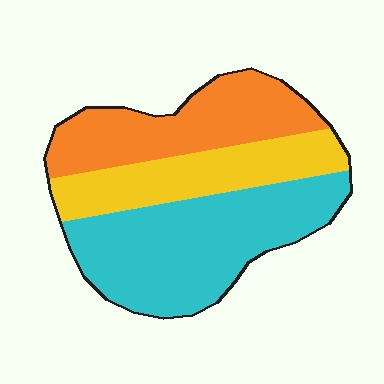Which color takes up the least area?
Yellow, at roughly 25%.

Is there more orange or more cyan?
Cyan.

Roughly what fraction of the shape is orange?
Orange covers around 30% of the shape.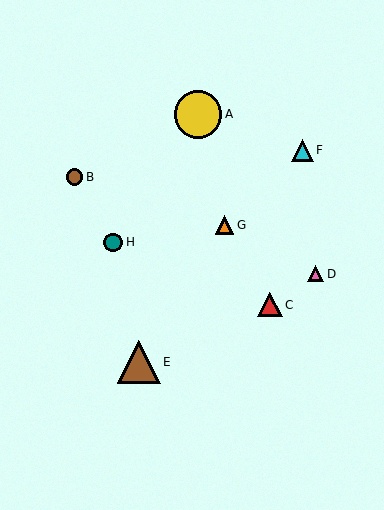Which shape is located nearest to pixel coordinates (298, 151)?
The cyan triangle (labeled F) at (302, 150) is nearest to that location.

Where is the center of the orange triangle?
The center of the orange triangle is at (225, 225).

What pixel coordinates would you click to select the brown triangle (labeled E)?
Click at (139, 362) to select the brown triangle E.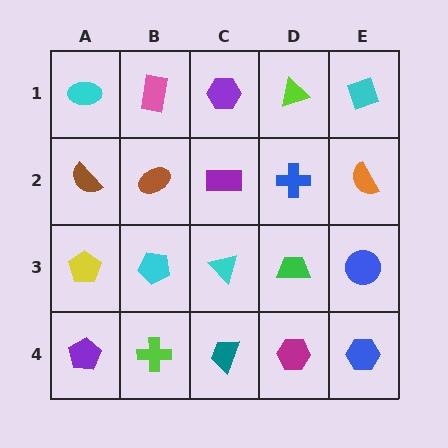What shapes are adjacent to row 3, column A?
A brown semicircle (row 2, column A), a purple pentagon (row 4, column A), a cyan pentagon (row 3, column B).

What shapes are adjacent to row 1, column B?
A brown ellipse (row 2, column B), a cyan ellipse (row 1, column A), a purple hexagon (row 1, column C).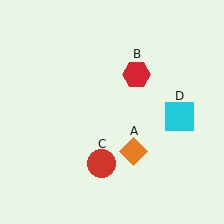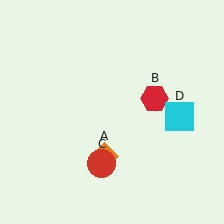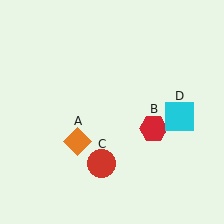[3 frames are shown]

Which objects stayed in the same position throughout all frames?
Red circle (object C) and cyan square (object D) remained stationary.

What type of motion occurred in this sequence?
The orange diamond (object A), red hexagon (object B) rotated clockwise around the center of the scene.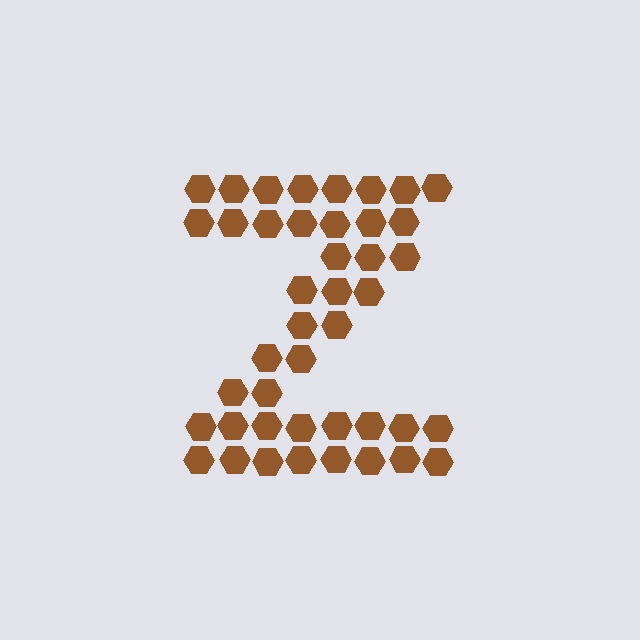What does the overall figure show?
The overall figure shows the letter Z.